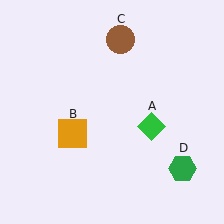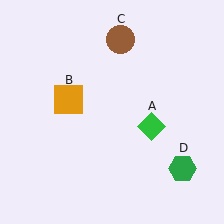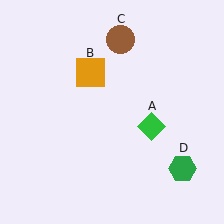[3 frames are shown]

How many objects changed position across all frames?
1 object changed position: orange square (object B).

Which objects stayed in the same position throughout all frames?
Green diamond (object A) and brown circle (object C) and green hexagon (object D) remained stationary.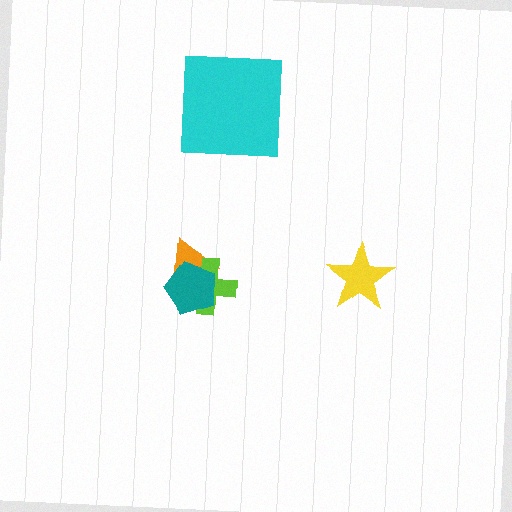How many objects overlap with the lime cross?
2 objects overlap with the lime cross.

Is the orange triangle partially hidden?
Yes, it is partially covered by another shape.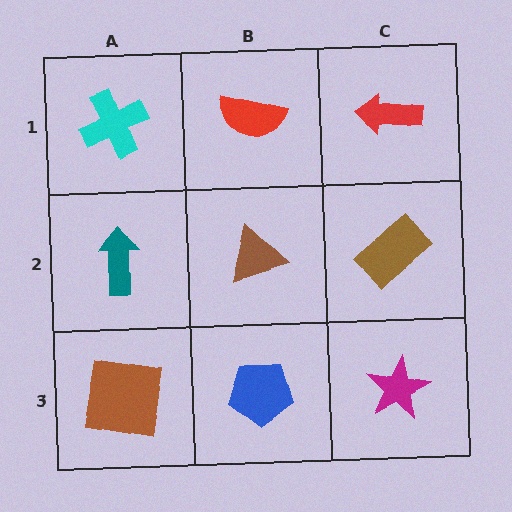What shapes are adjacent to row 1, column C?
A brown rectangle (row 2, column C), a red semicircle (row 1, column B).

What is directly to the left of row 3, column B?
A brown square.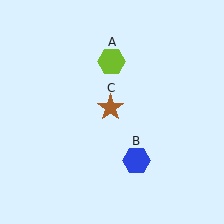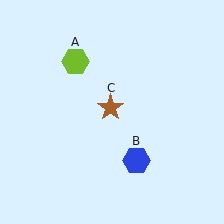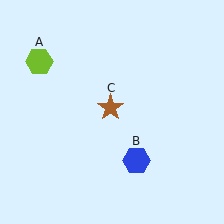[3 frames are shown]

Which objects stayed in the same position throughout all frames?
Blue hexagon (object B) and brown star (object C) remained stationary.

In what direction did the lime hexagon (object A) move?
The lime hexagon (object A) moved left.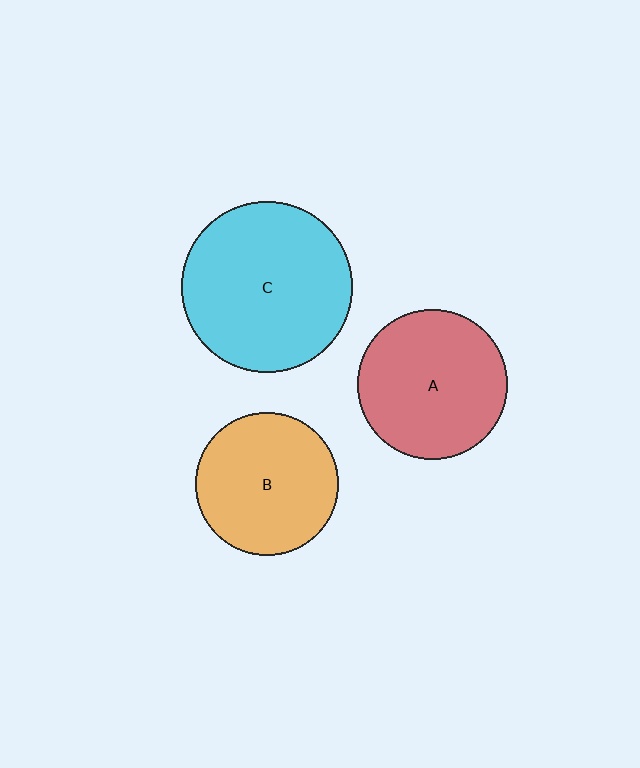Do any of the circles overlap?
No, none of the circles overlap.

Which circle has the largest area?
Circle C (cyan).